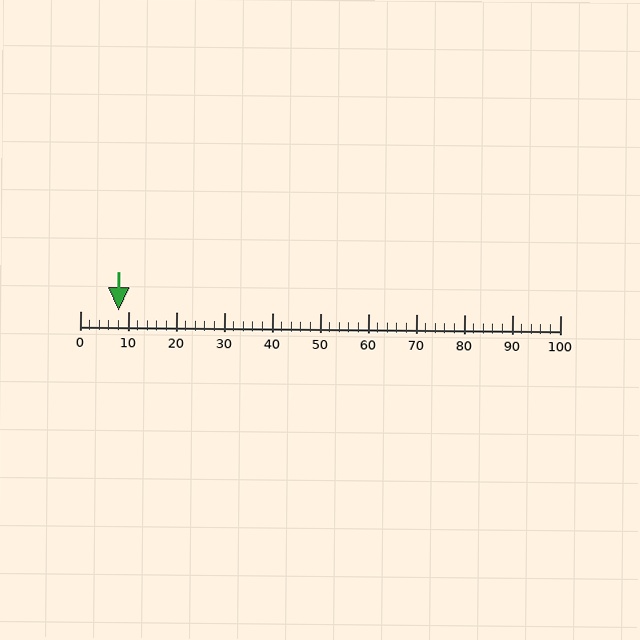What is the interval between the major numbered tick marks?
The major tick marks are spaced 10 units apart.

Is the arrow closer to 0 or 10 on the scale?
The arrow is closer to 10.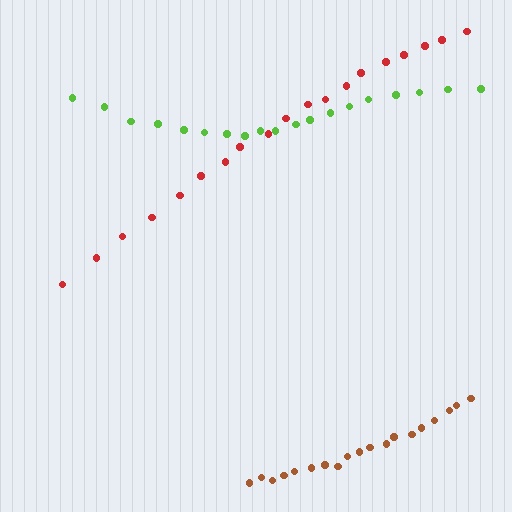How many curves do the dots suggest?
There are 3 distinct paths.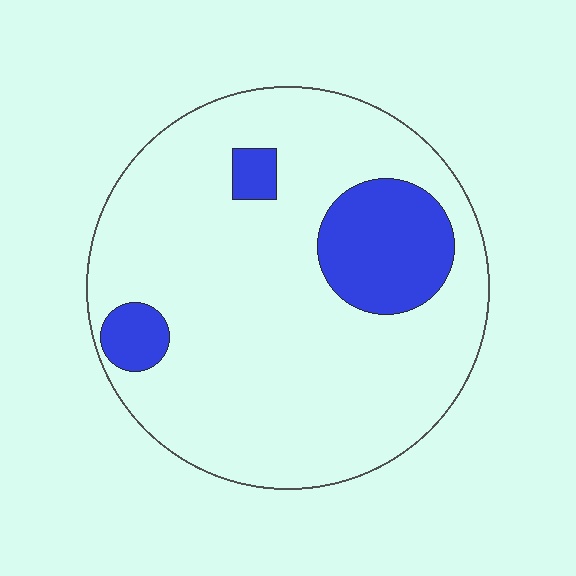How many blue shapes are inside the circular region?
3.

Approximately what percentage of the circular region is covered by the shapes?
Approximately 15%.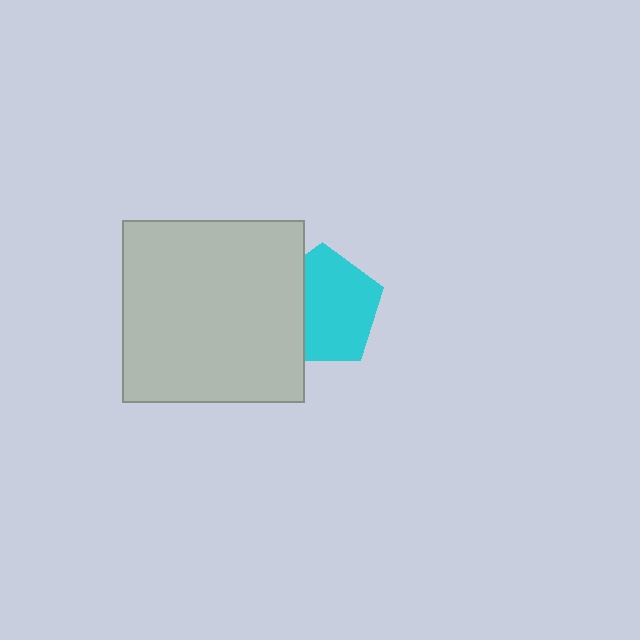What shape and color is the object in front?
The object in front is a light gray square.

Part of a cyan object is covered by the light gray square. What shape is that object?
It is a pentagon.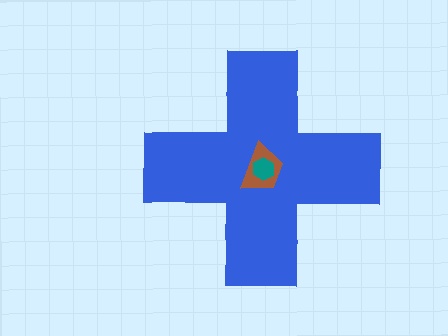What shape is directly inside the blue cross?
The brown trapezoid.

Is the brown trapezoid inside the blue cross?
Yes.